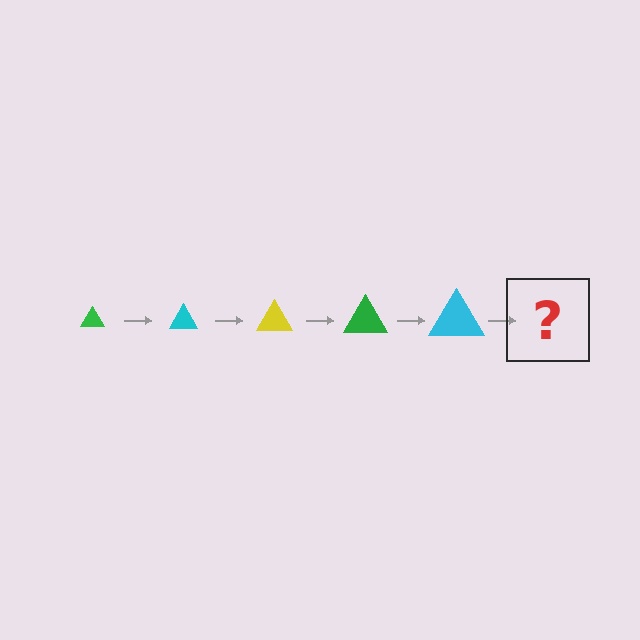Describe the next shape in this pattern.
It should be a yellow triangle, larger than the previous one.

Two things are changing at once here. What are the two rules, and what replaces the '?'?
The two rules are that the triangle grows larger each step and the color cycles through green, cyan, and yellow. The '?' should be a yellow triangle, larger than the previous one.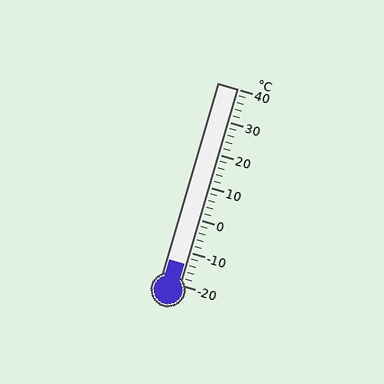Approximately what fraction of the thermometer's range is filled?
The thermometer is filled to approximately 10% of its range.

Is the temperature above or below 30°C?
The temperature is below 30°C.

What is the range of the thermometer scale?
The thermometer scale ranges from -20°C to 40°C.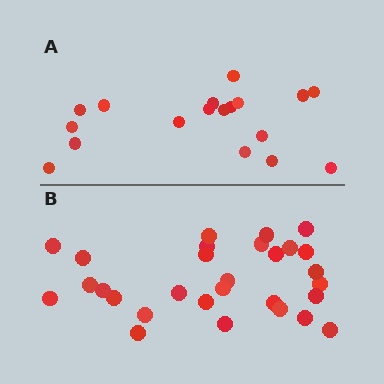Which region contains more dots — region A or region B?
Region B (the bottom region) has more dots.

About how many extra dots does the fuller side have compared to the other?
Region B has roughly 12 or so more dots than region A.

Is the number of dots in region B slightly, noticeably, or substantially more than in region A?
Region B has substantially more. The ratio is roughly 1.6 to 1.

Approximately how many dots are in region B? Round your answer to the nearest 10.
About 30 dots. (The exact count is 29, which rounds to 30.)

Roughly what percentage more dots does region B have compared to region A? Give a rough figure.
About 60% more.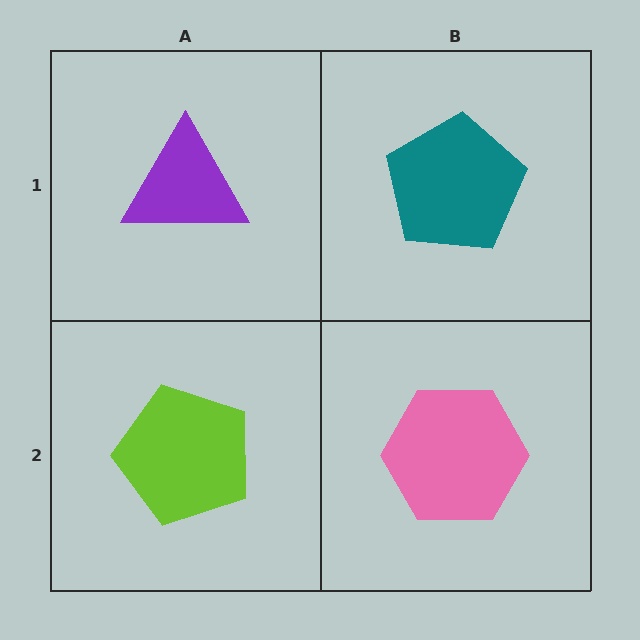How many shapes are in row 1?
2 shapes.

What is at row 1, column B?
A teal pentagon.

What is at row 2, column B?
A pink hexagon.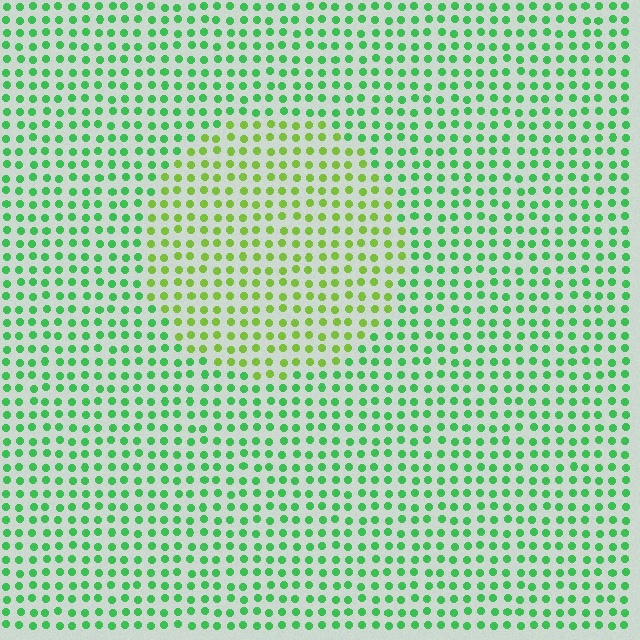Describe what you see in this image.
The image is filled with small green elements in a uniform arrangement. A circle-shaped region is visible where the elements are tinted to a slightly different hue, forming a subtle color boundary.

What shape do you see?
I see a circle.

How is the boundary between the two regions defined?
The boundary is defined purely by a slight shift in hue (about 39 degrees). Spacing, size, and orientation are identical on both sides.